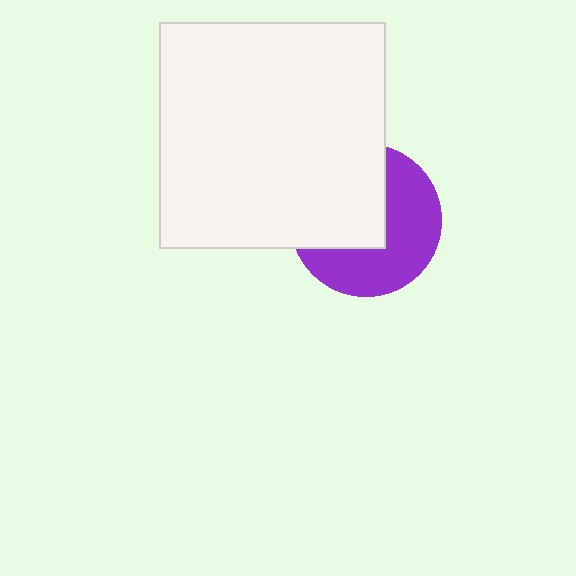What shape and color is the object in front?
The object in front is a white square.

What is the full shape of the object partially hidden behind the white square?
The partially hidden object is a purple circle.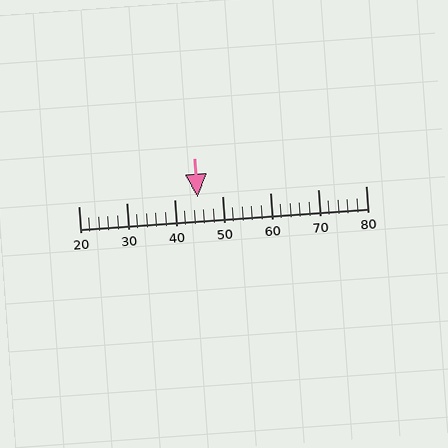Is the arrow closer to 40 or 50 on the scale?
The arrow is closer to 40.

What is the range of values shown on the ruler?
The ruler shows values from 20 to 80.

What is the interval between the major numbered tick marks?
The major tick marks are spaced 10 units apart.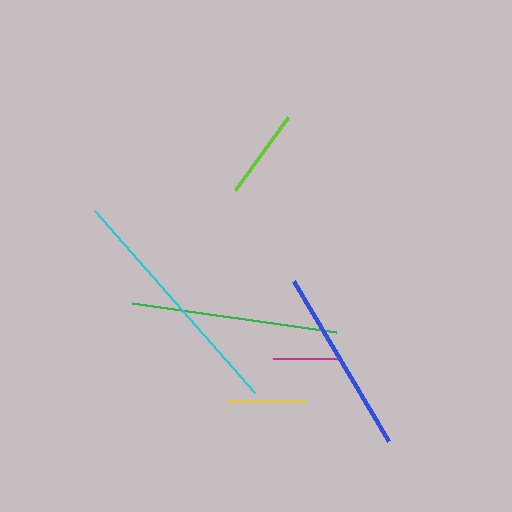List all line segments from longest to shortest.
From longest to shortest: cyan, green, blue, lime, yellow, magenta.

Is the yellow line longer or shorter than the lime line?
The lime line is longer than the yellow line.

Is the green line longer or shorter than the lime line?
The green line is longer than the lime line.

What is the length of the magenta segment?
The magenta segment is approximately 63 pixels long.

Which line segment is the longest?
The cyan line is the longest at approximately 242 pixels.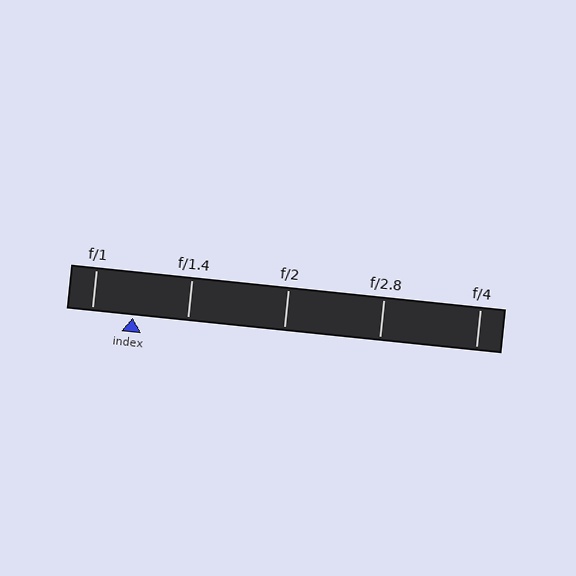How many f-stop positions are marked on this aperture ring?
There are 5 f-stop positions marked.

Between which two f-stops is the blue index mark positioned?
The index mark is between f/1 and f/1.4.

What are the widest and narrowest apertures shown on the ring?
The widest aperture shown is f/1 and the narrowest is f/4.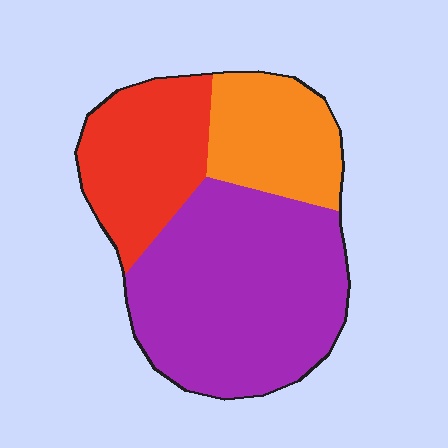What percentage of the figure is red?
Red takes up about one quarter (1/4) of the figure.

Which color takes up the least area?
Orange, at roughly 20%.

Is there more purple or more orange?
Purple.